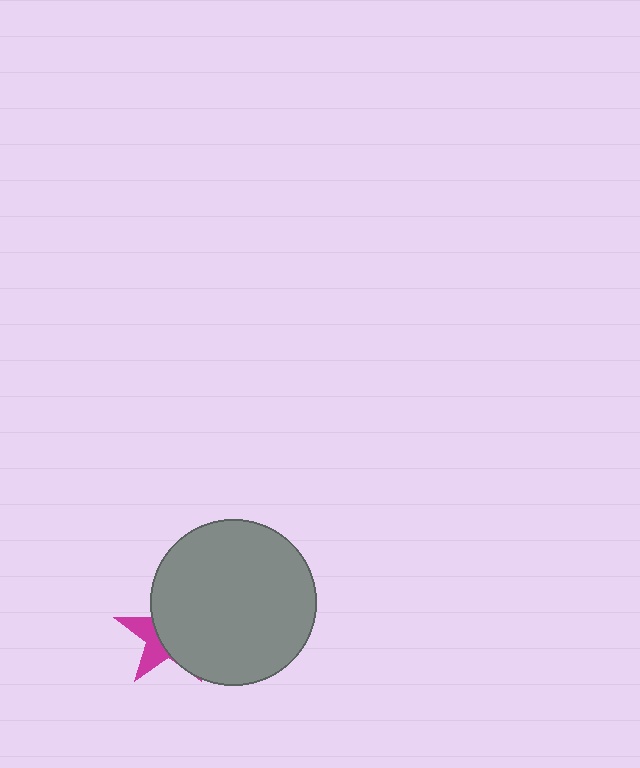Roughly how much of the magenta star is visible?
A small part of it is visible (roughly 34%).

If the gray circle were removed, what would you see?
You would see the complete magenta star.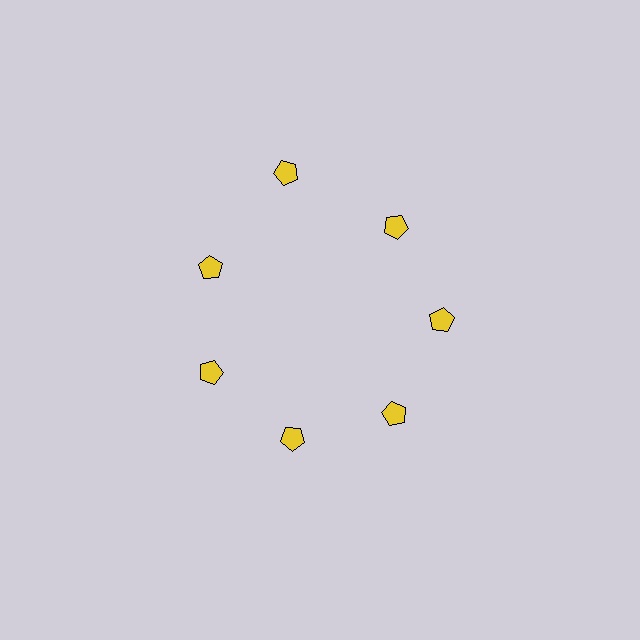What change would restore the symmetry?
The symmetry would be restored by moving it inward, back onto the ring so that all 7 pentagons sit at equal angles and equal distance from the center.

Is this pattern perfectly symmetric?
No. The 7 yellow pentagons are arranged in a ring, but one element near the 12 o'clock position is pushed outward from the center, breaking the 7-fold rotational symmetry.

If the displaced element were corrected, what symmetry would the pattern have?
It would have 7-fold rotational symmetry — the pattern would map onto itself every 51 degrees.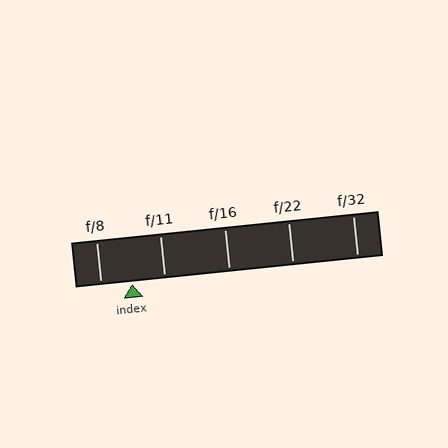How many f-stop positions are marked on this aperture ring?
There are 5 f-stop positions marked.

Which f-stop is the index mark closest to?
The index mark is closest to f/8.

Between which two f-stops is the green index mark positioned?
The index mark is between f/8 and f/11.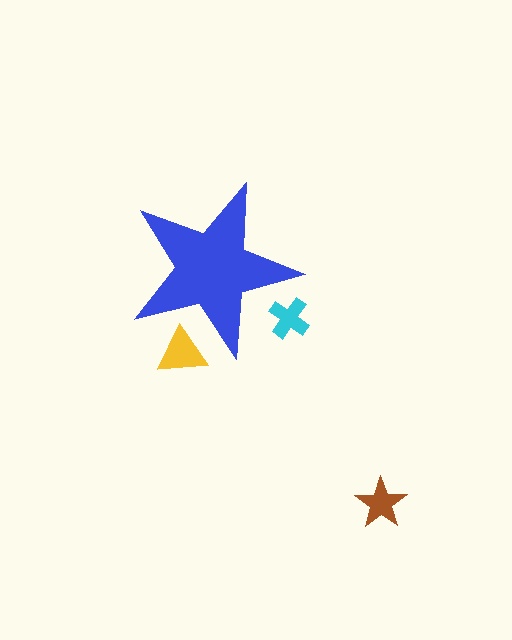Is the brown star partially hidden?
No, the brown star is fully visible.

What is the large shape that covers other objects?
A blue star.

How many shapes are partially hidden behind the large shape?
2 shapes are partially hidden.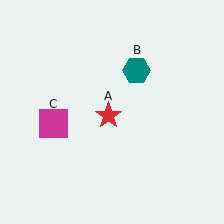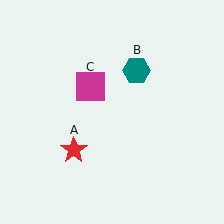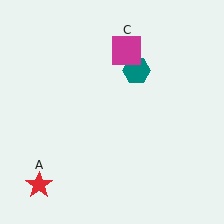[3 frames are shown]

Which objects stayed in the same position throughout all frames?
Teal hexagon (object B) remained stationary.